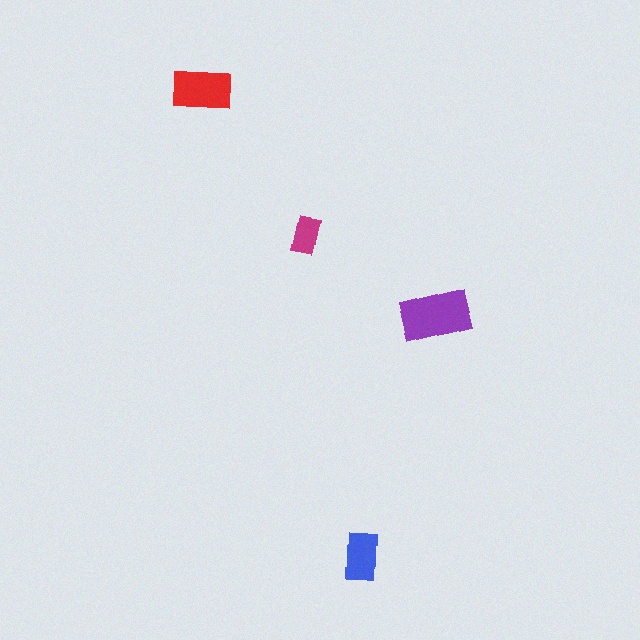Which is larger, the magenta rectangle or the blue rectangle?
The blue one.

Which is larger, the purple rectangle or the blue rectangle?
The purple one.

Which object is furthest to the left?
The red rectangle is leftmost.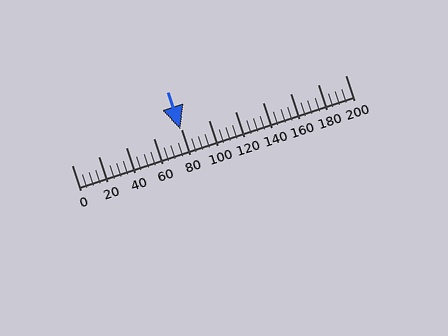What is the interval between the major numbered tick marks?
The major tick marks are spaced 20 units apart.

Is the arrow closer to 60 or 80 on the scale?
The arrow is closer to 80.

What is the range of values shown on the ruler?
The ruler shows values from 0 to 200.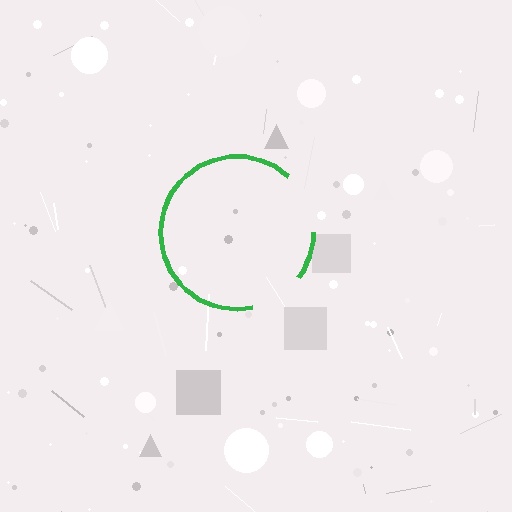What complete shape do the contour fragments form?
The contour fragments form a circle.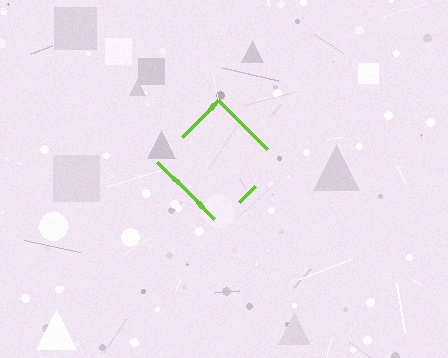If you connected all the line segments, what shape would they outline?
They would outline a diamond.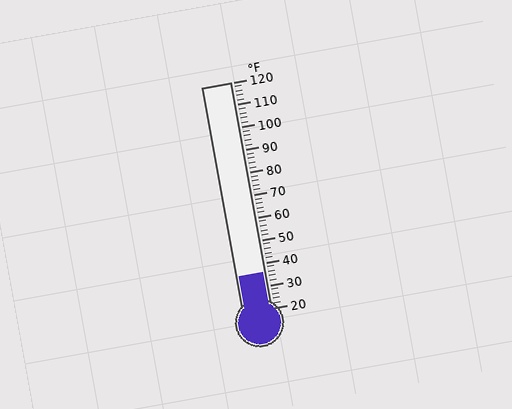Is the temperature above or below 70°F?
The temperature is below 70°F.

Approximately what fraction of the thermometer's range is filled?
The thermometer is filled to approximately 15% of its range.